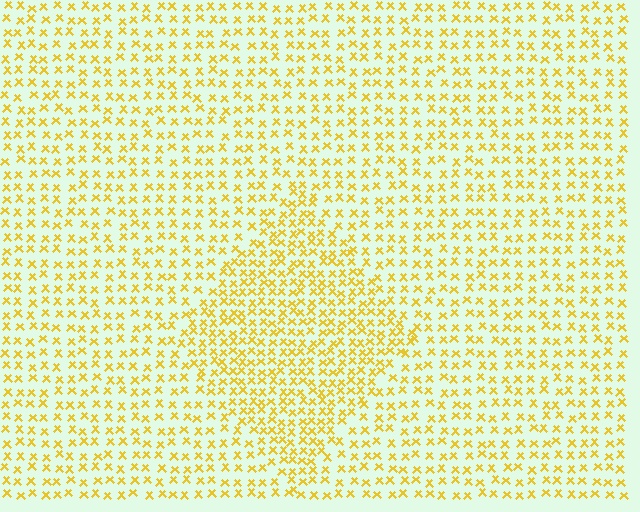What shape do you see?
I see a diamond.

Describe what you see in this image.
The image contains small yellow elements arranged at two different densities. A diamond-shaped region is visible where the elements are more densely packed than the surrounding area.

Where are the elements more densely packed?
The elements are more densely packed inside the diamond boundary.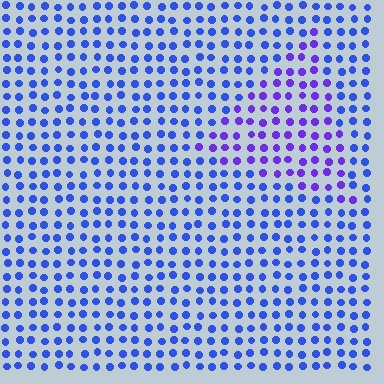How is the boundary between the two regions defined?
The boundary is defined purely by a slight shift in hue (about 34 degrees). Spacing, size, and orientation are identical on both sides.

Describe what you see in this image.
The image is filled with small blue elements in a uniform arrangement. A triangle-shaped region is visible where the elements are tinted to a slightly different hue, forming a subtle color boundary.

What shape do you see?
I see a triangle.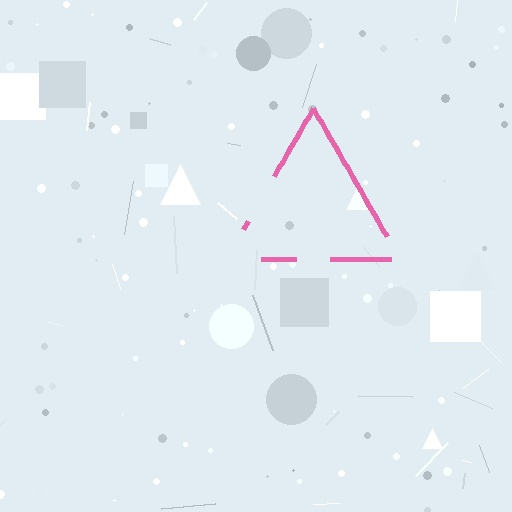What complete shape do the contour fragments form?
The contour fragments form a triangle.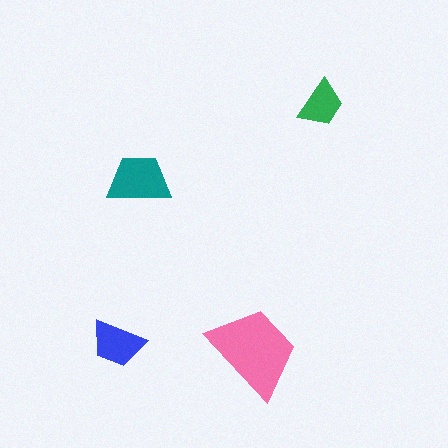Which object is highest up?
The green trapezoid is topmost.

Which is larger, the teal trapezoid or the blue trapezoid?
The teal one.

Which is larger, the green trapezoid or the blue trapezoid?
The blue one.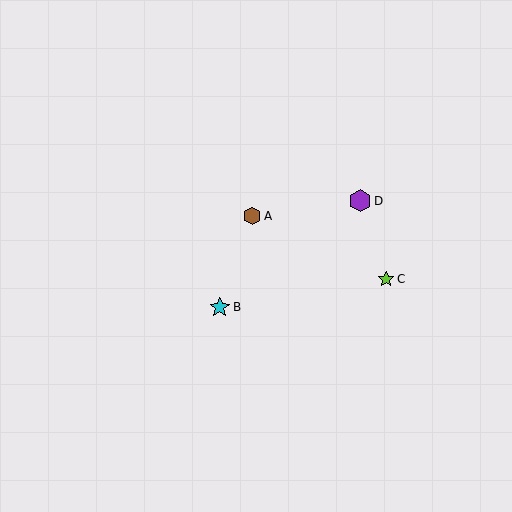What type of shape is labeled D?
Shape D is a purple hexagon.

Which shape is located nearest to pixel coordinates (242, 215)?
The brown hexagon (labeled A) at (252, 216) is nearest to that location.